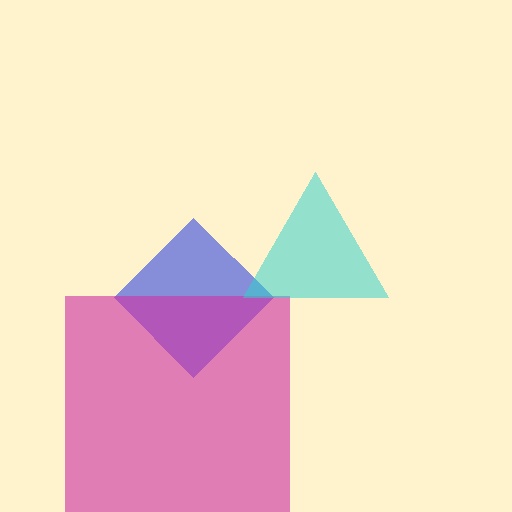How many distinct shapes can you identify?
There are 3 distinct shapes: a blue diamond, a magenta square, a cyan triangle.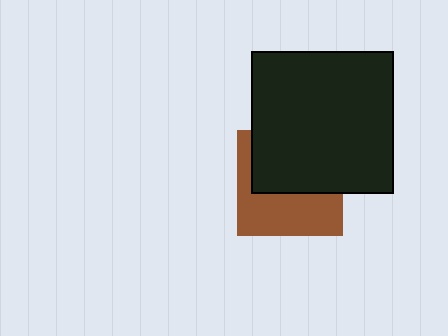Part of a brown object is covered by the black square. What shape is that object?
It is a square.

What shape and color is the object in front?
The object in front is a black square.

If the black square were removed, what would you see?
You would see the complete brown square.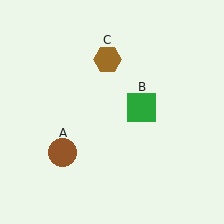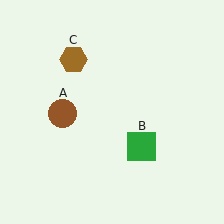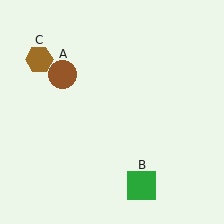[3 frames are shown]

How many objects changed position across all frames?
3 objects changed position: brown circle (object A), green square (object B), brown hexagon (object C).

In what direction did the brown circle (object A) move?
The brown circle (object A) moved up.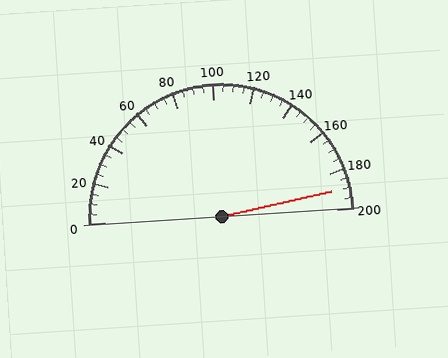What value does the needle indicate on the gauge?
The needle indicates approximately 190.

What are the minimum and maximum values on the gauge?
The gauge ranges from 0 to 200.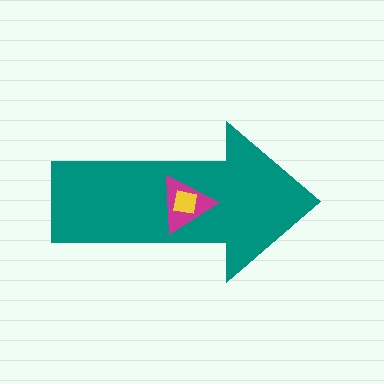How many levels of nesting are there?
3.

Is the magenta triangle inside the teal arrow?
Yes.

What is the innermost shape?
The yellow square.